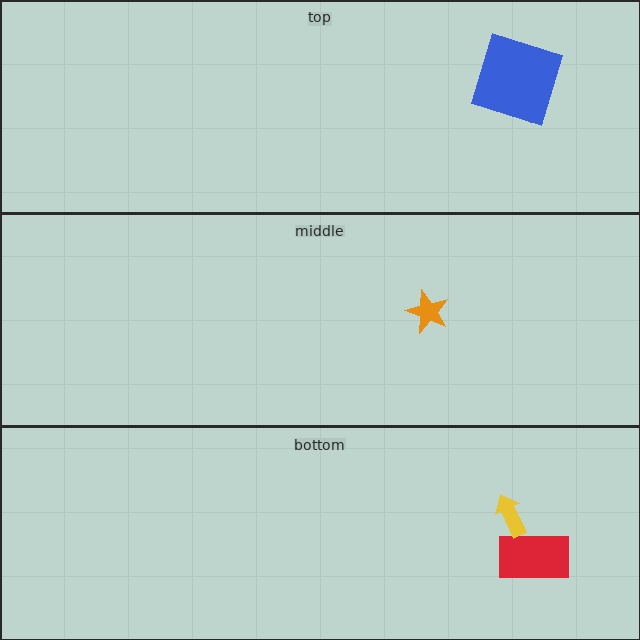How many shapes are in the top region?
2.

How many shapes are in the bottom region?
2.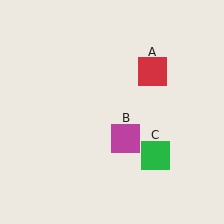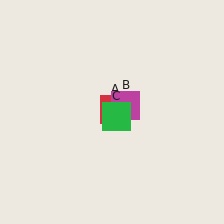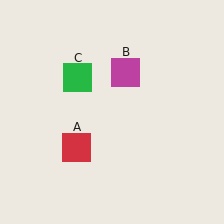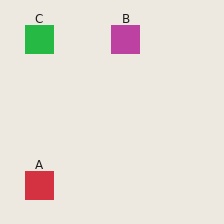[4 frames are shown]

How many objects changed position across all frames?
3 objects changed position: red square (object A), magenta square (object B), green square (object C).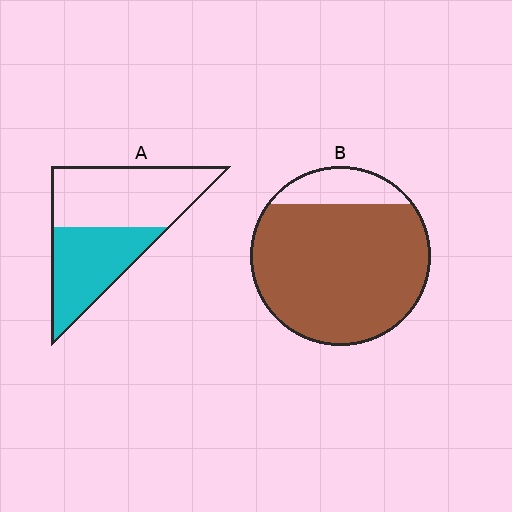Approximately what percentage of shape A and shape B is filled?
A is approximately 45% and B is approximately 85%.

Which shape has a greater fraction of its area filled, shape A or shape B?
Shape B.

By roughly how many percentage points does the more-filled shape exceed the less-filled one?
By roughly 40 percentage points (B over A).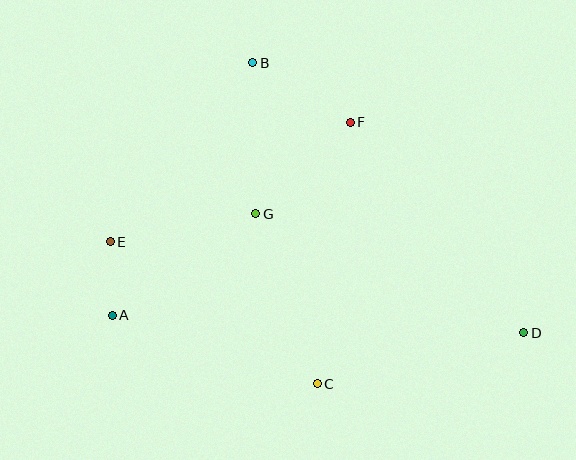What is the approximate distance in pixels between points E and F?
The distance between E and F is approximately 268 pixels.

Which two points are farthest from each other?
Points D and E are farthest from each other.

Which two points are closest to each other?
Points A and E are closest to each other.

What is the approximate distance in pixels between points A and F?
The distance between A and F is approximately 306 pixels.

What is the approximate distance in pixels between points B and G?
The distance between B and G is approximately 151 pixels.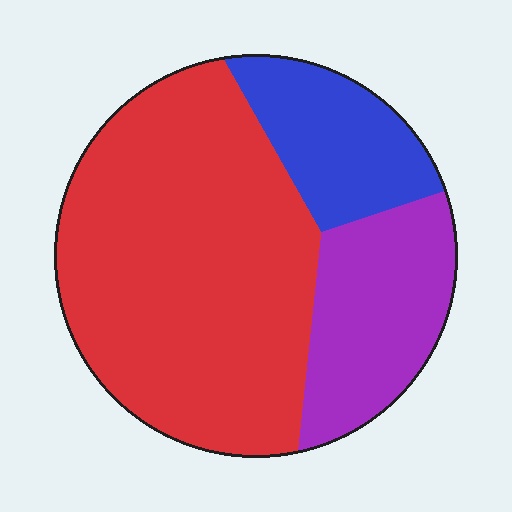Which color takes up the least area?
Blue, at roughly 15%.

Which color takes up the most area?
Red, at roughly 60%.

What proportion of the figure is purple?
Purple takes up between a sixth and a third of the figure.